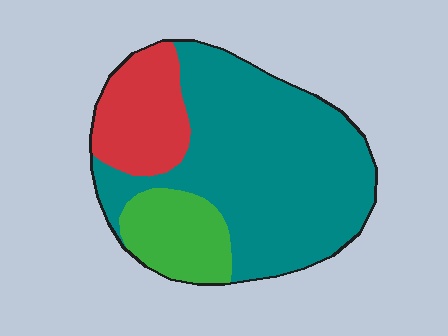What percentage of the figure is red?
Red takes up about one fifth (1/5) of the figure.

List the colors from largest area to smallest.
From largest to smallest: teal, red, green.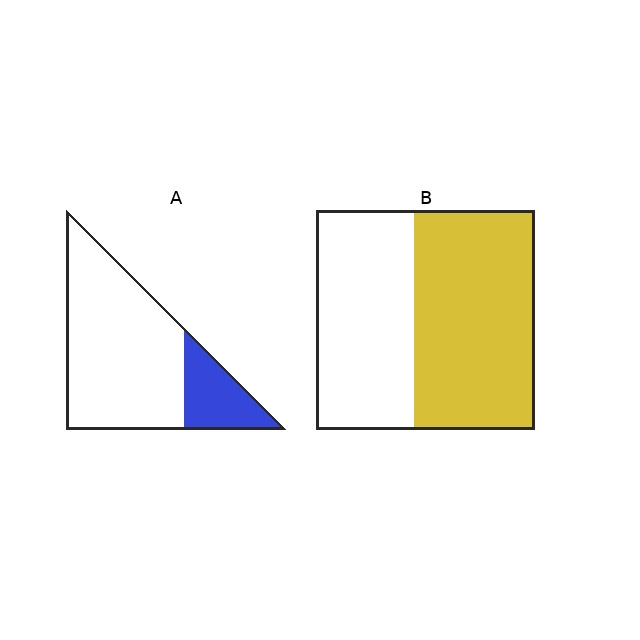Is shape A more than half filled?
No.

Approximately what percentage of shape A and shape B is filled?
A is approximately 20% and B is approximately 55%.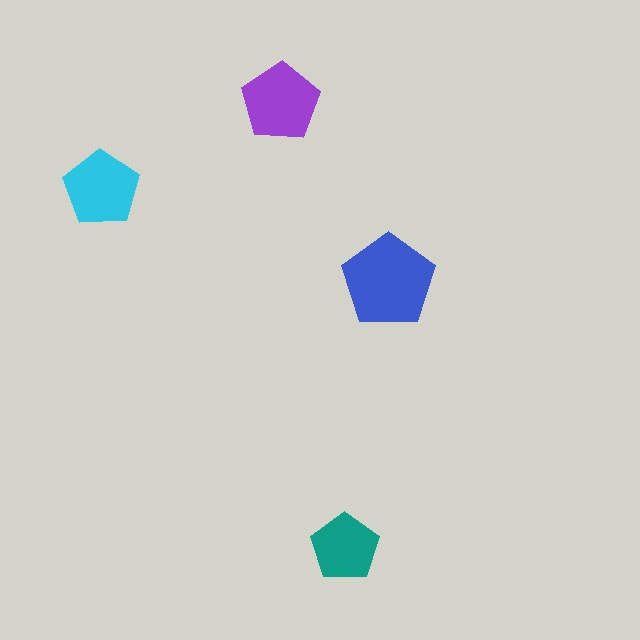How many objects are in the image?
There are 4 objects in the image.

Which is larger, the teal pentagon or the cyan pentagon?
The cyan one.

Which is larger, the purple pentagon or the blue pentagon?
The blue one.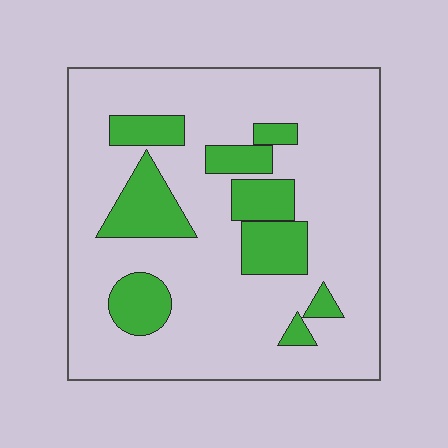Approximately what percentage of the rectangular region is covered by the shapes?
Approximately 20%.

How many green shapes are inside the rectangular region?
9.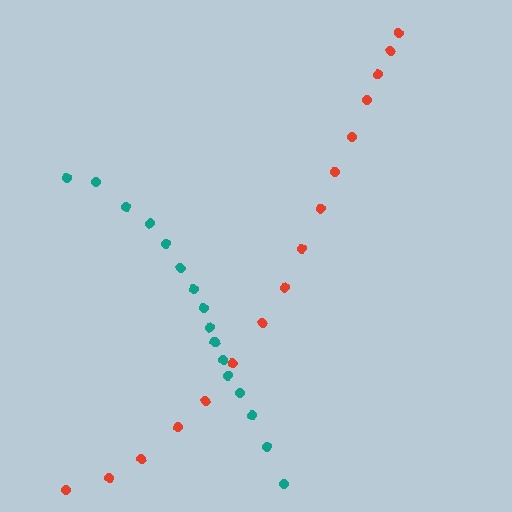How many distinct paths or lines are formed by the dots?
There are 2 distinct paths.